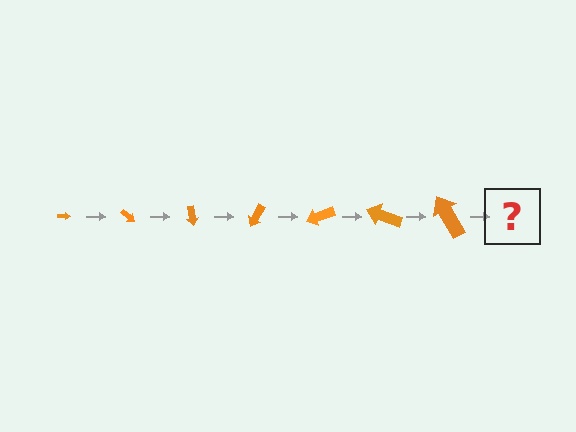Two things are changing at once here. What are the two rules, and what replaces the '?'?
The two rules are that the arrow grows larger each step and it rotates 40 degrees each step. The '?' should be an arrow, larger than the previous one and rotated 280 degrees from the start.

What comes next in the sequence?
The next element should be an arrow, larger than the previous one and rotated 280 degrees from the start.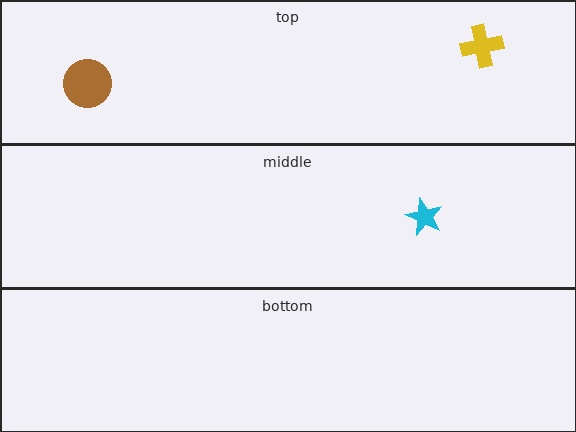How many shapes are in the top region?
2.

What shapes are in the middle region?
The cyan star.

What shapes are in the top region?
The yellow cross, the brown circle.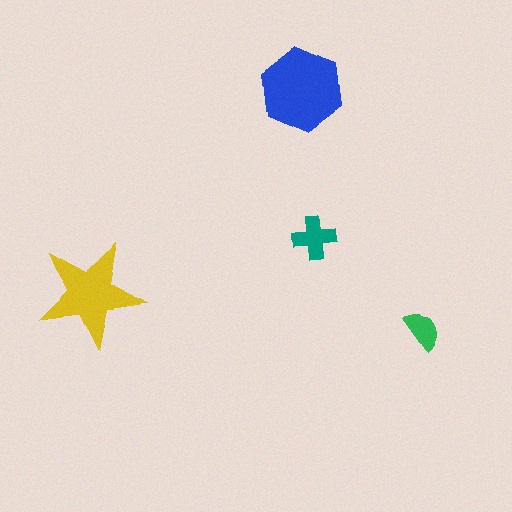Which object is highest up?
The blue hexagon is topmost.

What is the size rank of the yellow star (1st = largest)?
2nd.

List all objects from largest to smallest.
The blue hexagon, the yellow star, the teal cross, the green semicircle.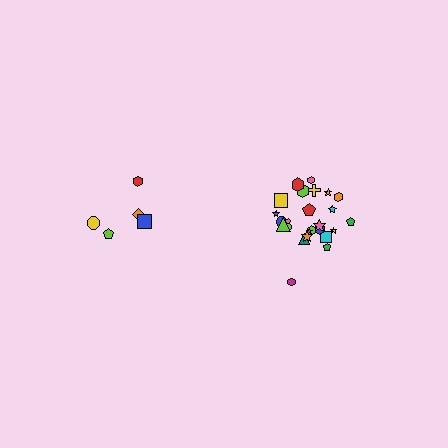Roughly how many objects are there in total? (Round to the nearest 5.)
Roughly 30 objects in total.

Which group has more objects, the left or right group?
The right group.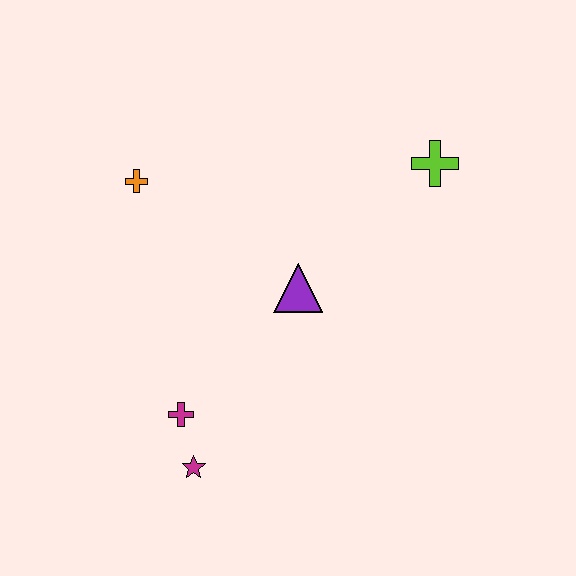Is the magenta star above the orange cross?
No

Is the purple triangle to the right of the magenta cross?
Yes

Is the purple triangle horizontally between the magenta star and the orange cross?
No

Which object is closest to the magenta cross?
The magenta star is closest to the magenta cross.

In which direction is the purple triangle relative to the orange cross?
The purple triangle is to the right of the orange cross.